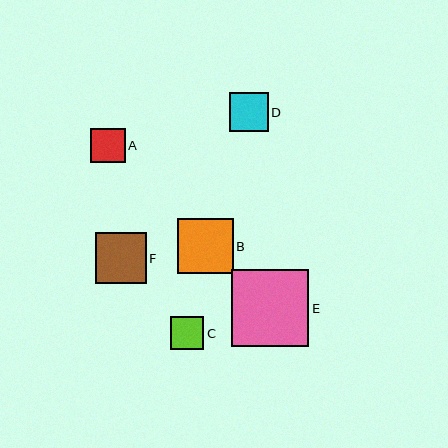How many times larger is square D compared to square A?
Square D is approximately 1.1 times the size of square A.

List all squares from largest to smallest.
From largest to smallest: E, B, F, D, A, C.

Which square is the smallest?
Square C is the smallest with a size of approximately 33 pixels.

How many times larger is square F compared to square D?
Square F is approximately 1.3 times the size of square D.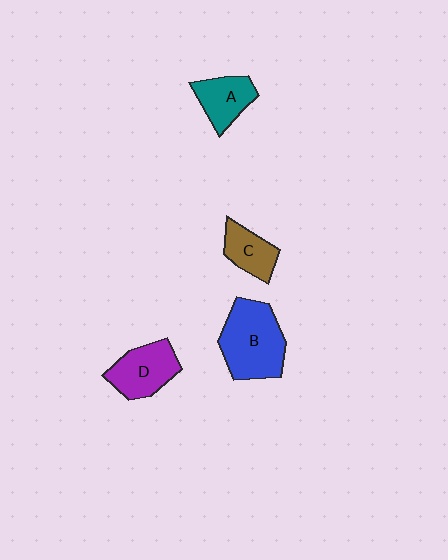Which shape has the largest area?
Shape B (blue).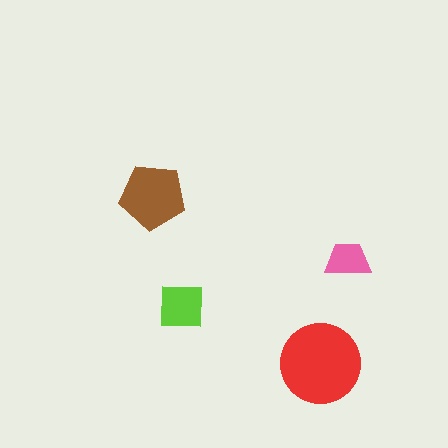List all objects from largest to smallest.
The red circle, the brown pentagon, the lime square, the pink trapezoid.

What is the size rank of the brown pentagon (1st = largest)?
2nd.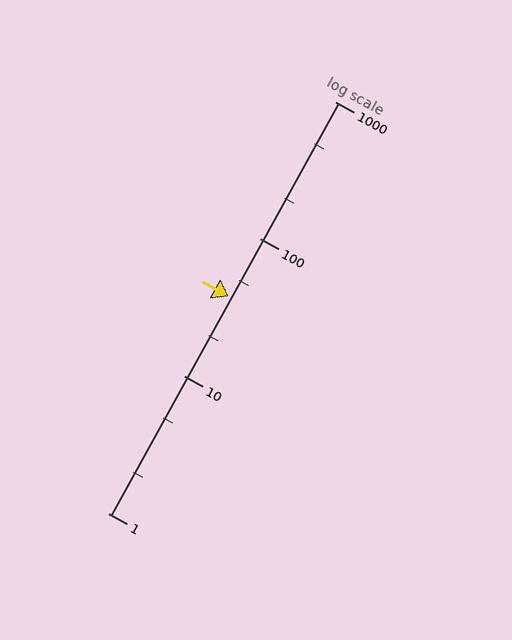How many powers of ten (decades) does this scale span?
The scale spans 3 decades, from 1 to 1000.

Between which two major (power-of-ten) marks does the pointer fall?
The pointer is between 10 and 100.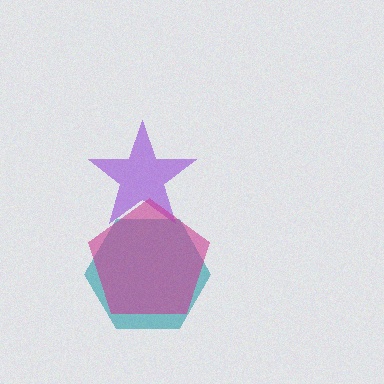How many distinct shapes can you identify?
There are 3 distinct shapes: a teal hexagon, a purple star, a magenta pentagon.